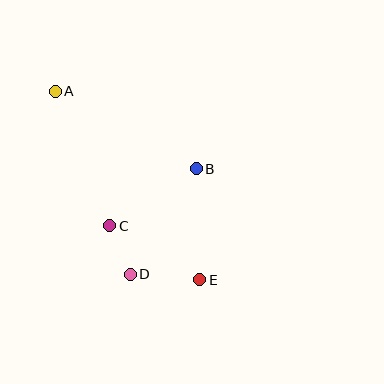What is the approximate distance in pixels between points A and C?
The distance between A and C is approximately 145 pixels.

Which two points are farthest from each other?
Points A and E are farthest from each other.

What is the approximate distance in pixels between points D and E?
The distance between D and E is approximately 70 pixels.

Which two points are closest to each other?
Points C and D are closest to each other.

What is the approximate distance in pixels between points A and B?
The distance between A and B is approximately 161 pixels.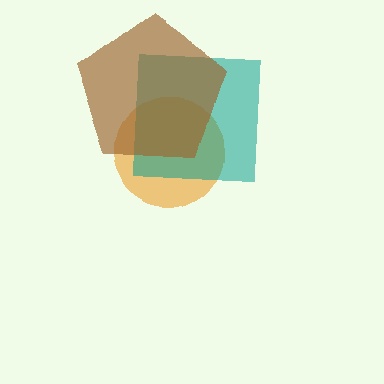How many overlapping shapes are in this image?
There are 3 overlapping shapes in the image.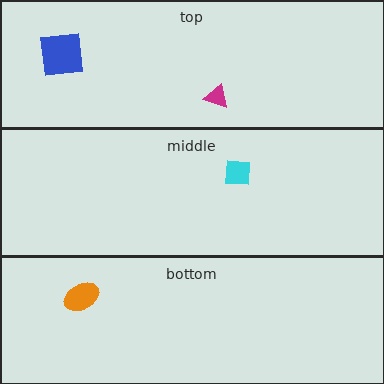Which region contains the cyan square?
The middle region.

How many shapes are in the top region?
2.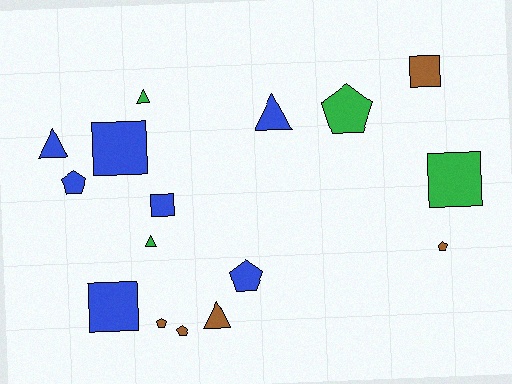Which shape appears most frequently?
Pentagon, with 6 objects.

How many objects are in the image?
There are 16 objects.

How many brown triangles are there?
There is 1 brown triangle.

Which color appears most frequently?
Blue, with 7 objects.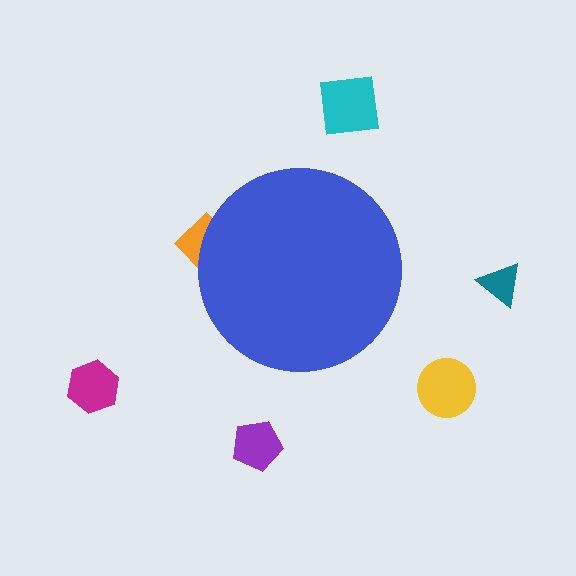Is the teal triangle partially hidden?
No, the teal triangle is fully visible.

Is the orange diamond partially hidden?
Yes, the orange diamond is partially hidden behind the blue circle.